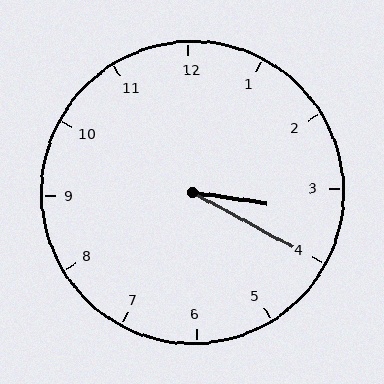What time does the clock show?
3:20.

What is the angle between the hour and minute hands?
Approximately 20 degrees.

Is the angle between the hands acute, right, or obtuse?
It is acute.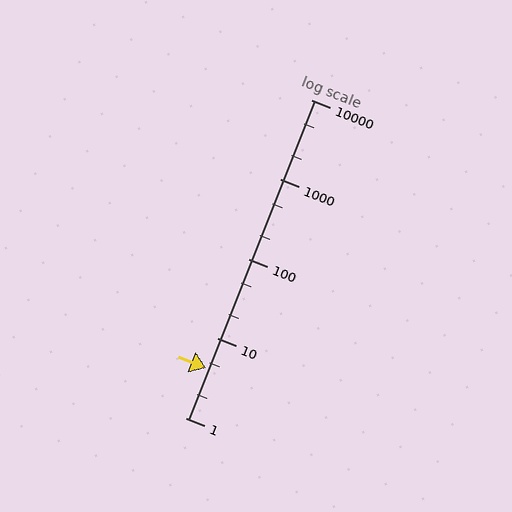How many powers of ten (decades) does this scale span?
The scale spans 4 decades, from 1 to 10000.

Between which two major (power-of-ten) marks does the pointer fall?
The pointer is between 1 and 10.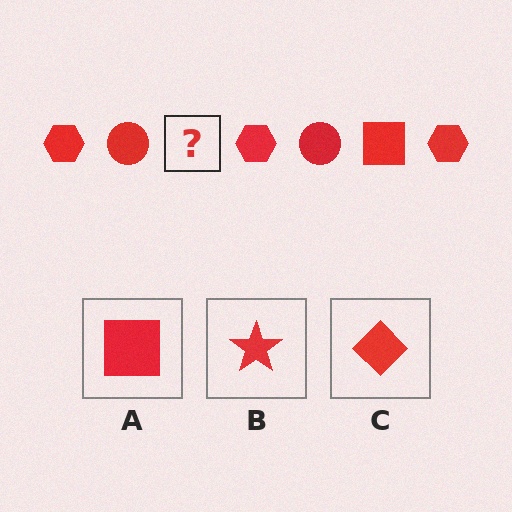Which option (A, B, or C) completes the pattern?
A.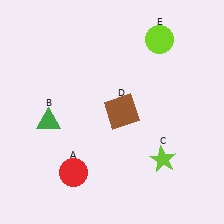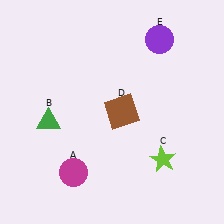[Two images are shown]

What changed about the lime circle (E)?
In Image 1, E is lime. In Image 2, it changed to purple.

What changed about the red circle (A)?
In Image 1, A is red. In Image 2, it changed to magenta.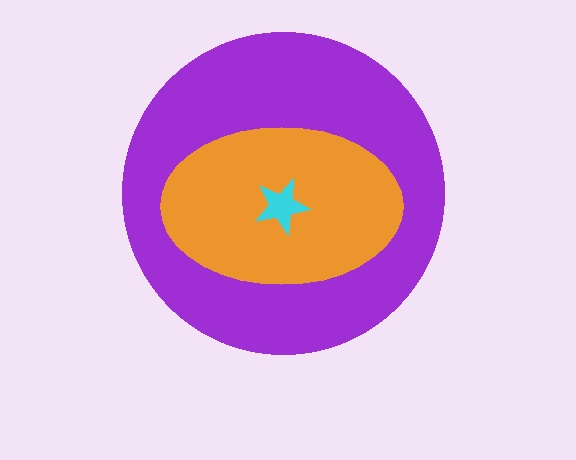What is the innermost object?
The cyan star.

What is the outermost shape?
The purple circle.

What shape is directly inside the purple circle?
The orange ellipse.